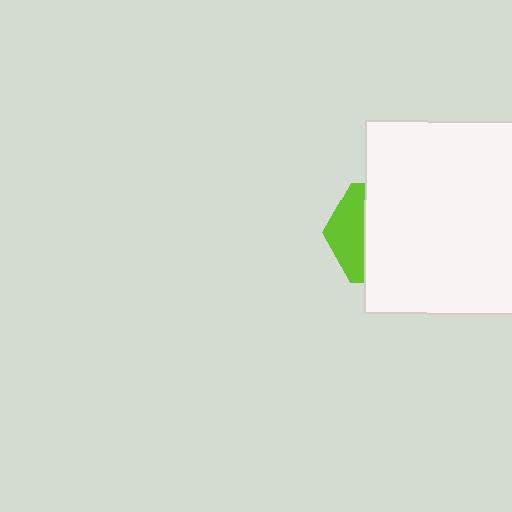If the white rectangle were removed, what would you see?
You would see the complete lime hexagon.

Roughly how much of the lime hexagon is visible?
A small part of it is visible (roughly 32%).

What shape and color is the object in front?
The object in front is a white rectangle.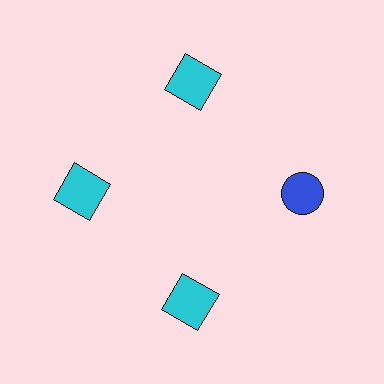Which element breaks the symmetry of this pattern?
The blue circle at roughly the 3 o'clock position breaks the symmetry. All other shapes are cyan squares.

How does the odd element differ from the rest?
It differs in both color (blue instead of cyan) and shape (circle instead of square).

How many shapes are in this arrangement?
There are 4 shapes arranged in a ring pattern.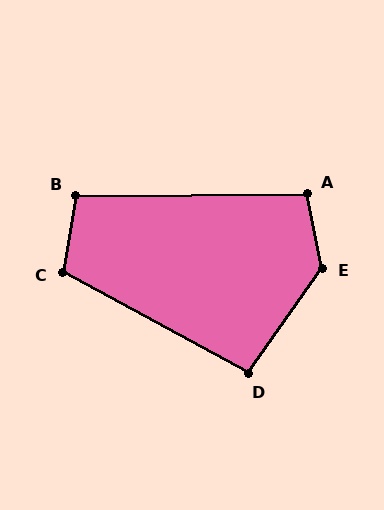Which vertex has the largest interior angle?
E, at approximately 134 degrees.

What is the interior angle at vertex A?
Approximately 101 degrees (obtuse).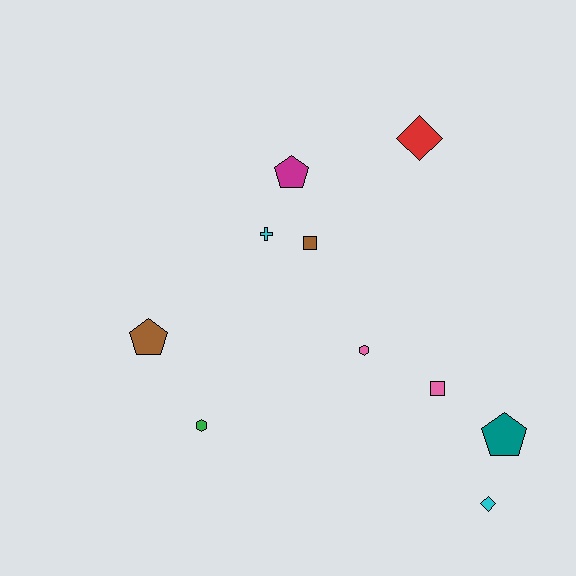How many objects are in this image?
There are 10 objects.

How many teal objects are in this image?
There is 1 teal object.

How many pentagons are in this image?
There are 3 pentagons.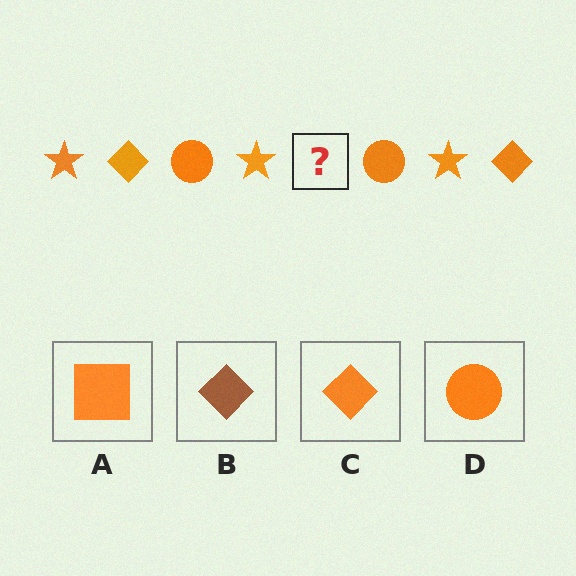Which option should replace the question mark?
Option C.